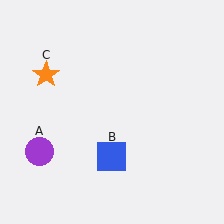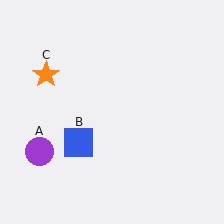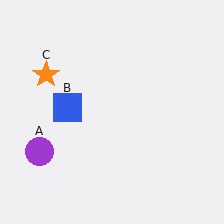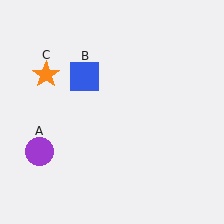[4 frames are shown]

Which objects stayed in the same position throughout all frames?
Purple circle (object A) and orange star (object C) remained stationary.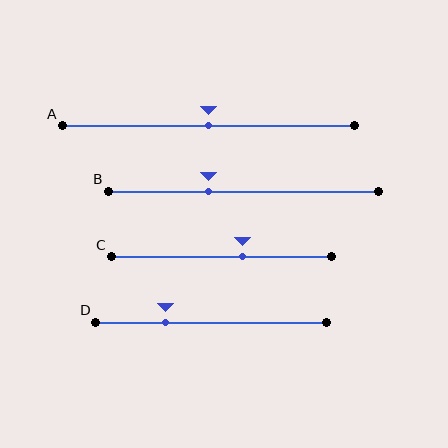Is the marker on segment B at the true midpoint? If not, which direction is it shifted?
No, the marker on segment B is shifted to the left by about 13% of the segment length.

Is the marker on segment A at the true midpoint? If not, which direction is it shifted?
Yes, the marker on segment A is at the true midpoint.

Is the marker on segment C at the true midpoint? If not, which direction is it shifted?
No, the marker on segment C is shifted to the right by about 9% of the segment length.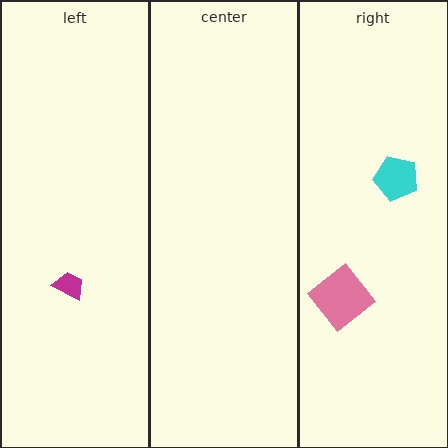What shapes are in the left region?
The magenta trapezoid.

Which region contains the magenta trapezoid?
The left region.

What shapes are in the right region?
The pink diamond, the cyan pentagon.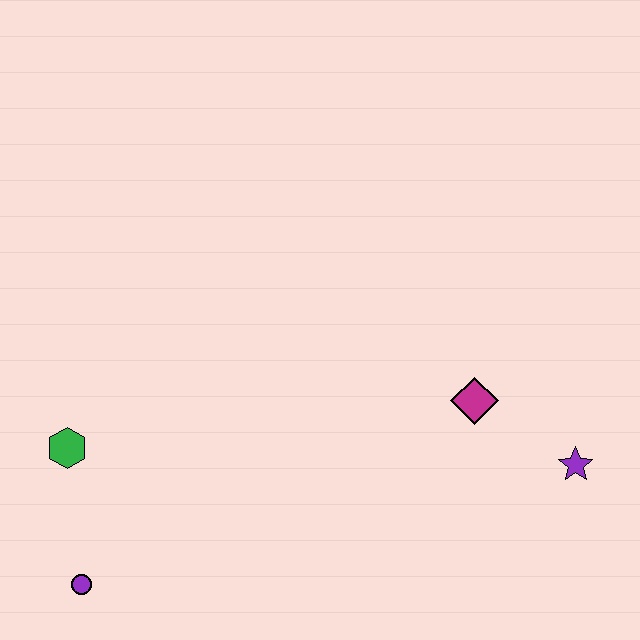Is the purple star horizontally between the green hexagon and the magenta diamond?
No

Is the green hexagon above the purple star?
Yes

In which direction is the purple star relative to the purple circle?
The purple star is to the right of the purple circle.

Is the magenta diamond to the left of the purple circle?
No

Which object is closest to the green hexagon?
The purple circle is closest to the green hexagon.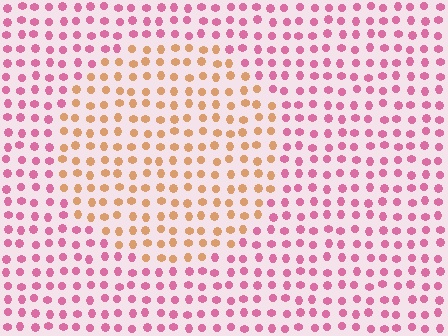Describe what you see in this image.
The image is filled with small pink elements in a uniform arrangement. A circle-shaped region is visible where the elements are tinted to a slightly different hue, forming a subtle color boundary.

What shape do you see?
I see a circle.